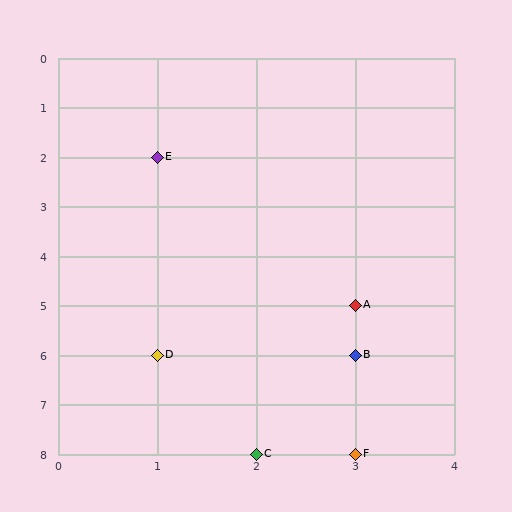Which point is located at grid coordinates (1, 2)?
Point E is at (1, 2).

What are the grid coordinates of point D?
Point D is at grid coordinates (1, 6).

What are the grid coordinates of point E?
Point E is at grid coordinates (1, 2).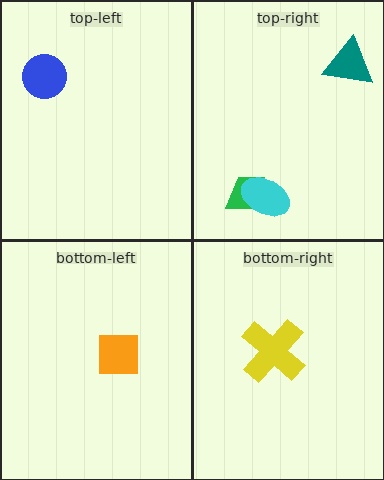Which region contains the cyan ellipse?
The top-right region.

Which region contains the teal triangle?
The top-right region.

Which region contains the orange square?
The bottom-left region.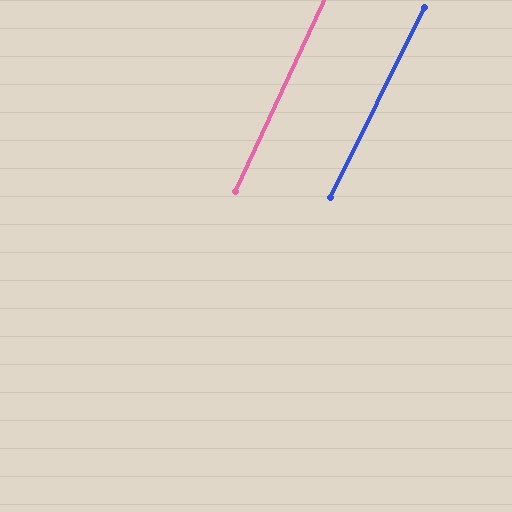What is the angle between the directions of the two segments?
Approximately 1 degree.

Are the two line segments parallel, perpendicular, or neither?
Parallel — their directions differ by only 1.4°.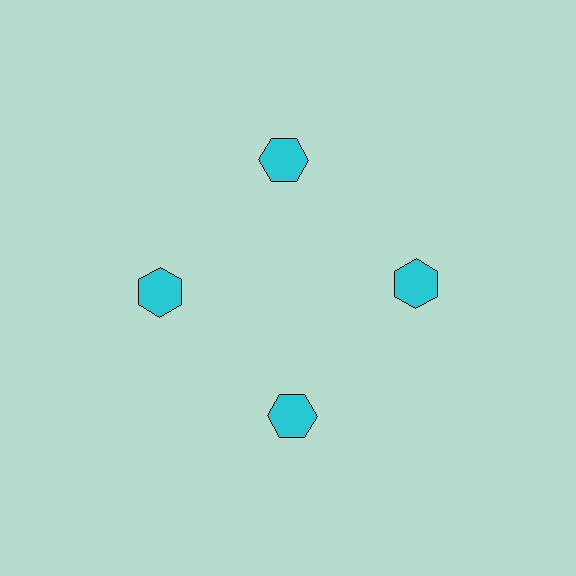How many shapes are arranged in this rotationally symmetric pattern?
There are 4 shapes, arranged in 4 groups of 1.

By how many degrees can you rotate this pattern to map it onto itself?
The pattern maps onto itself every 90 degrees of rotation.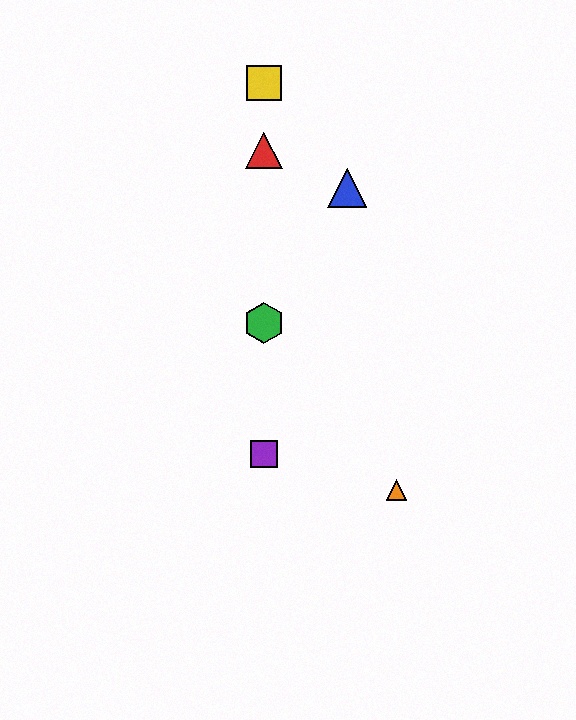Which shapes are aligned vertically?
The red triangle, the green hexagon, the yellow square, the purple square are aligned vertically.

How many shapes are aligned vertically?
4 shapes (the red triangle, the green hexagon, the yellow square, the purple square) are aligned vertically.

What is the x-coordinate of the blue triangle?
The blue triangle is at x≈347.